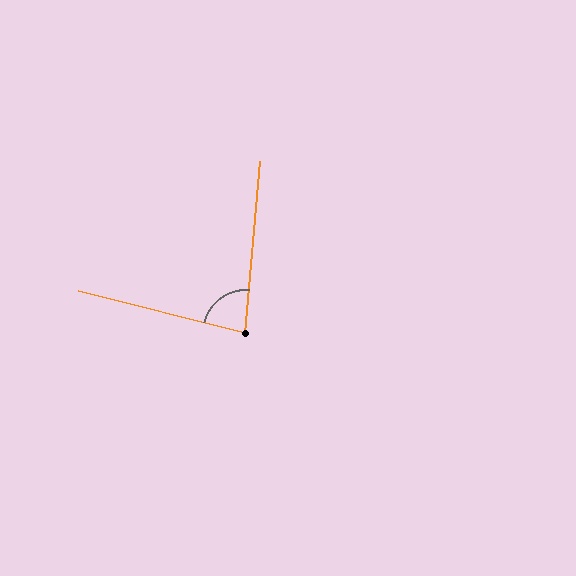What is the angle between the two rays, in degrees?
Approximately 81 degrees.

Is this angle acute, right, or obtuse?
It is acute.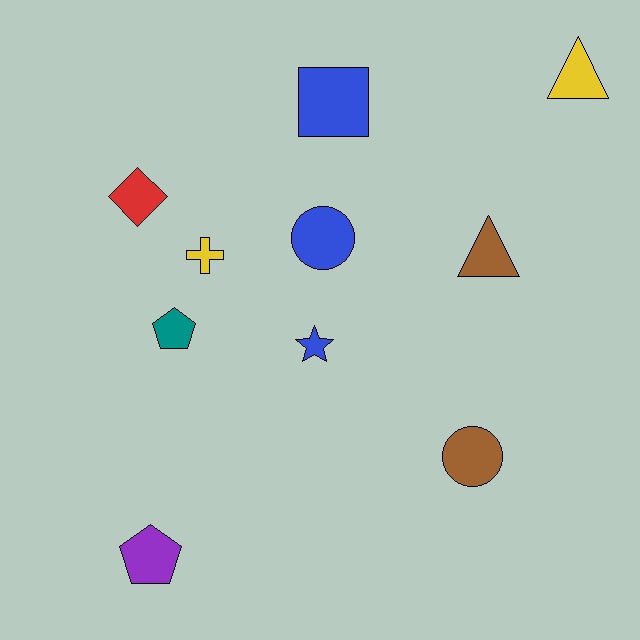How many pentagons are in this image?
There are 2 pentagons.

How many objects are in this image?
There are 10 objects.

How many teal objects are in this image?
There is 1 teal object.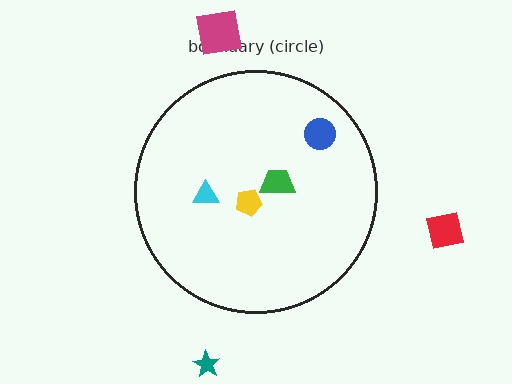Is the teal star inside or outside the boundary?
Outside.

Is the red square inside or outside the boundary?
Outside.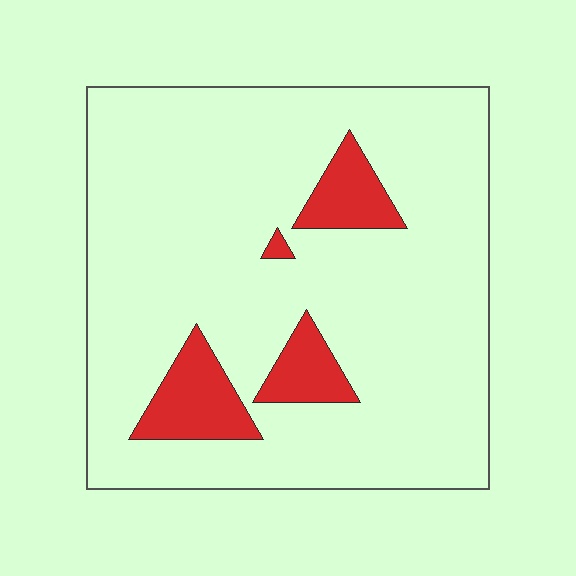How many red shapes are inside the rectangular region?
4.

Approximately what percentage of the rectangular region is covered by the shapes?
Approximately 10%.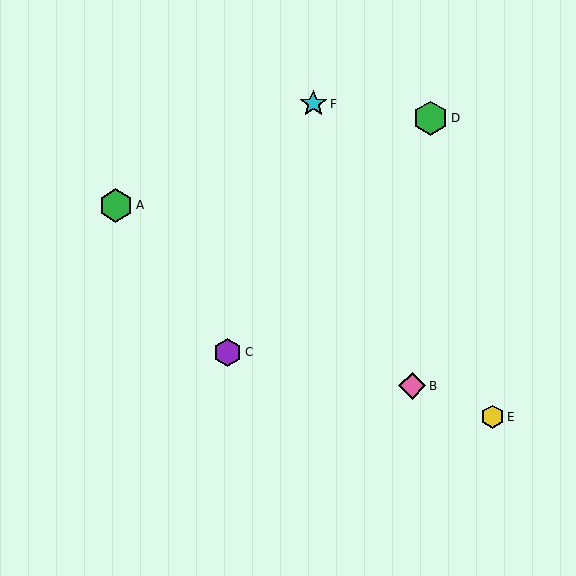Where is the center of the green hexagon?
The center of the green hexagon is at (116, 205).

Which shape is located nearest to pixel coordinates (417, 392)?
The pink diamond (labeled B) at (412, 386) is nearest to that location.